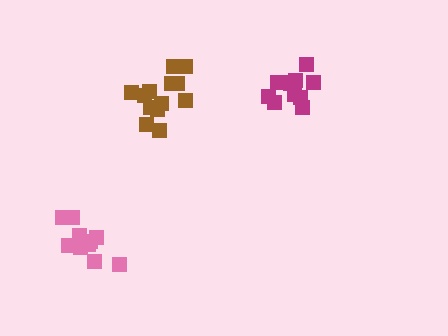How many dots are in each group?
Group 1: 10 dots, Group 2: 11 dots, Group 3: 13 dots (34 total).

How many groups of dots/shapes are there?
There are 3 groups.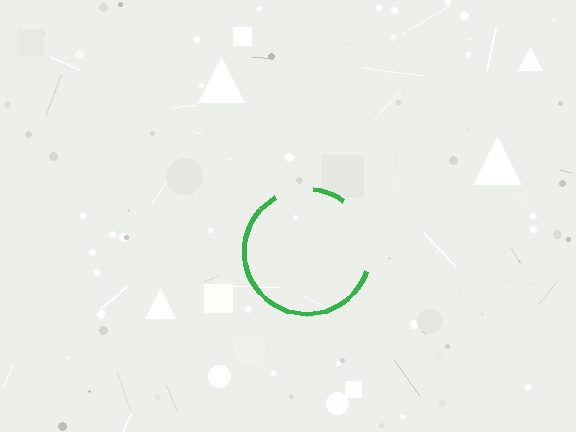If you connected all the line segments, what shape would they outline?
They would outline a circle.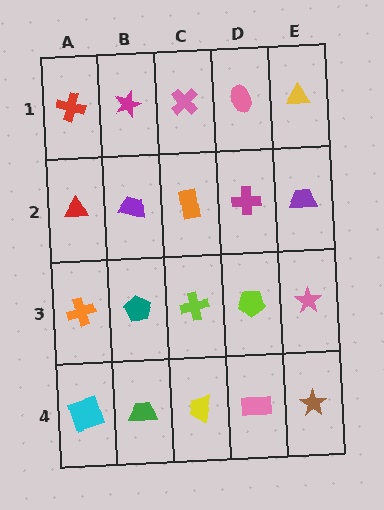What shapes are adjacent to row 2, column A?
A red cross (row 1, column A), an orange cross (row 3, column A), a purple trapezoid (row 2, column B).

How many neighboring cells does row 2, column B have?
4.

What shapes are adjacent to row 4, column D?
A lime pentagon (row 3, column D), a yellow trapezoid (row 4, column C), a brown star (row 4, column E).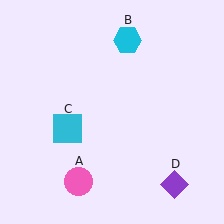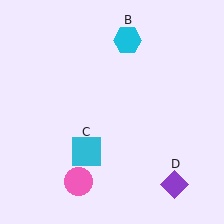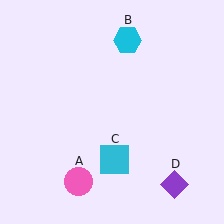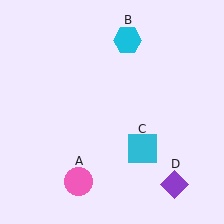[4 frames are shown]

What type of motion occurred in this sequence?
The cyan square (object C) rotated counterclockwise around the center of the scene.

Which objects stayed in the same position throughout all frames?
Pink circle (object A) and cyan hexagon (object B) and purple diamond (object D) remained stationary.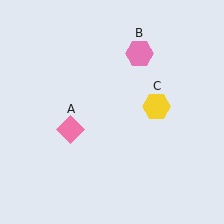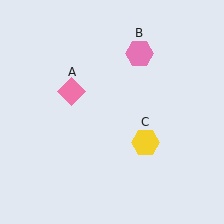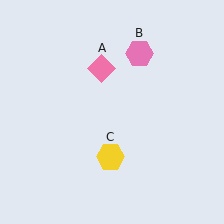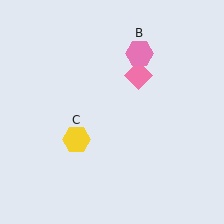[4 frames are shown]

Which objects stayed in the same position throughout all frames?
Pink hexagon (object B) remained stationary.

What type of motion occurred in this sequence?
The pink diamond (object A), yellow hexagon (object C) rotated clockwise around the center of the scene.